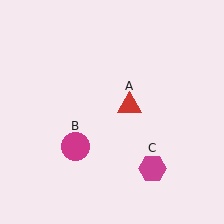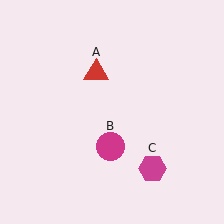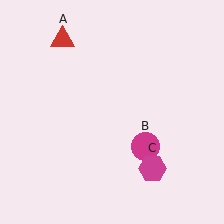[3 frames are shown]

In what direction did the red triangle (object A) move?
The red triangle (object A) moved up and to the left.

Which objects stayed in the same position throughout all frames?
Magenta hexagon (object C) remained stationary.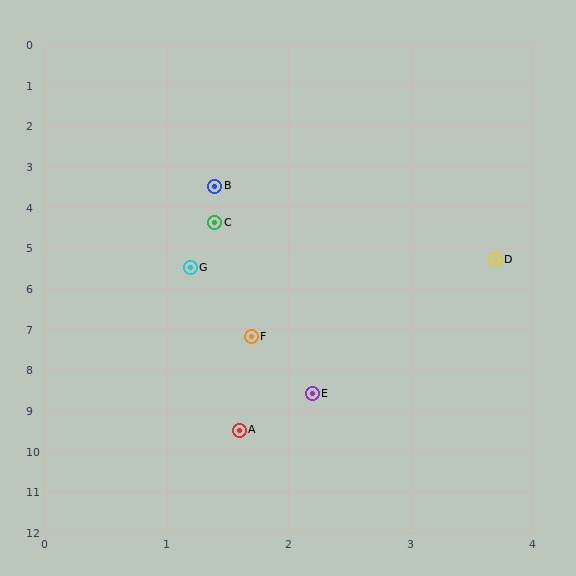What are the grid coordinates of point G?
Point G is at approximately (1.2, 5.5).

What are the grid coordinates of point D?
Point D is at approximately (3.7, 5.3).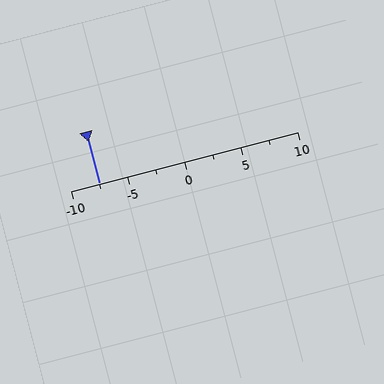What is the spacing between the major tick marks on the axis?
The major ticks are spaced 5 apart.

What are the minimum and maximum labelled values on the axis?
The axis runs from -10 to 10.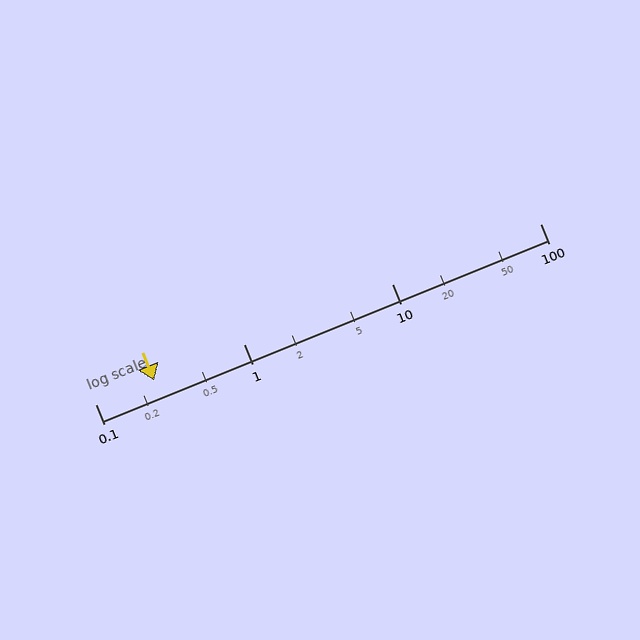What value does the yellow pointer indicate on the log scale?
The pointer indicates approximately 0.25.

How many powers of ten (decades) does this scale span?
The scale spans 3 decades, from 0.1 to 100.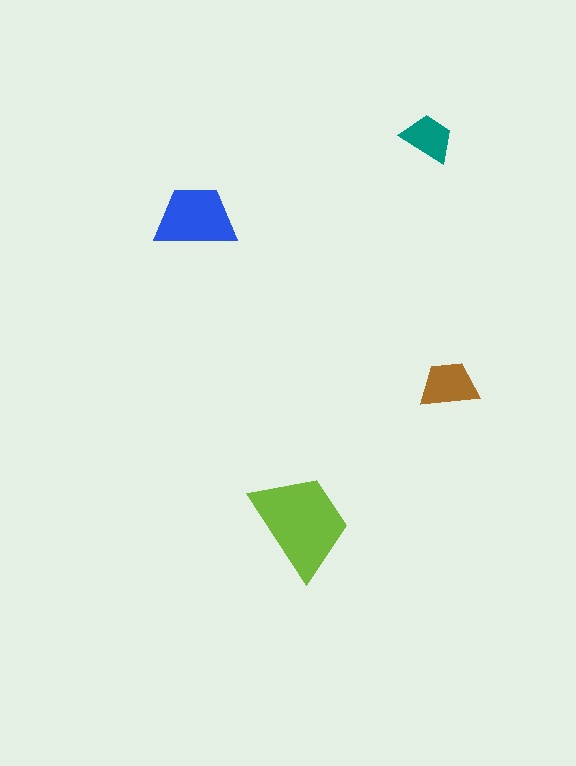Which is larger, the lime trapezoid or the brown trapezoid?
The lime one.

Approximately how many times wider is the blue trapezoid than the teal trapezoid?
About 1.5 times wider.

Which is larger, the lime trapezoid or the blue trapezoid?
The lime one.